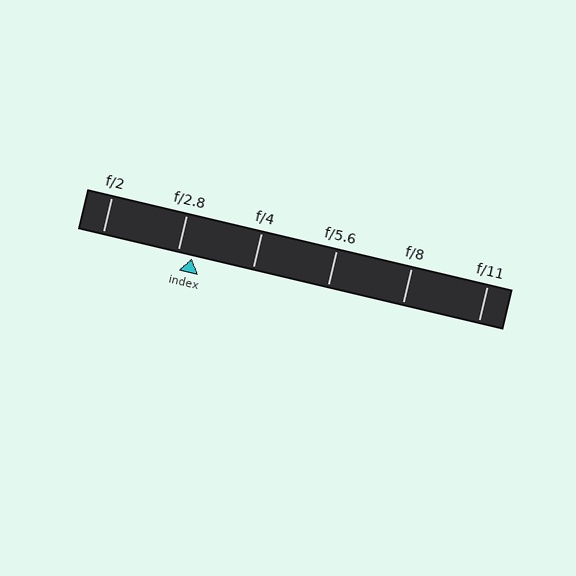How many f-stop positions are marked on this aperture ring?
There are 6 f-stop positions marked.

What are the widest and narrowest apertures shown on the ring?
The widest aperture shown is f/2 and the narrowest is f/11.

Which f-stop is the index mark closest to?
The index mark is closest to f/2.8.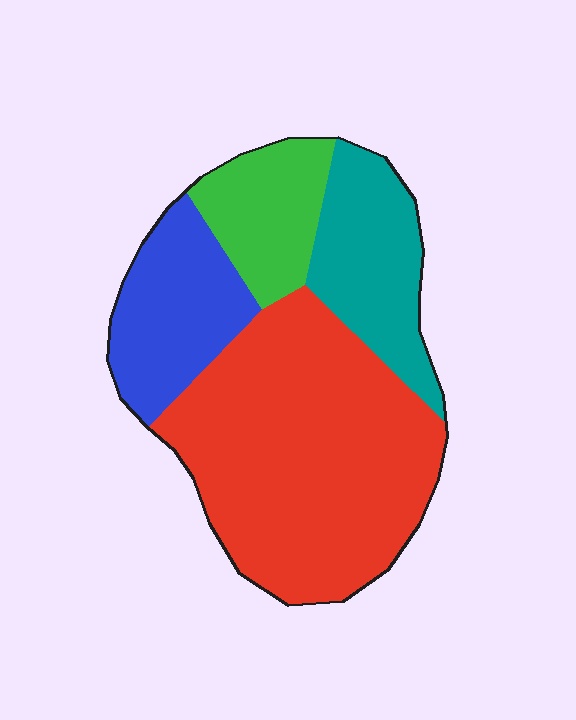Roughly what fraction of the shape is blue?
Blue takes up about one sixth (1/6) of the shape.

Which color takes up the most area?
Red, at roughly 50%.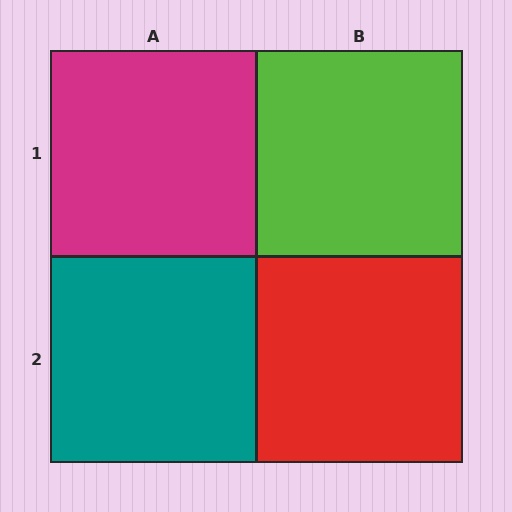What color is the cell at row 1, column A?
Magenta.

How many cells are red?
1 cell is red.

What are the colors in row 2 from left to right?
Teal, red.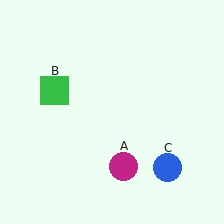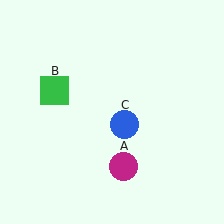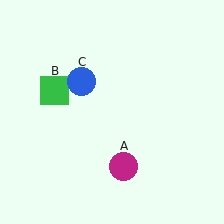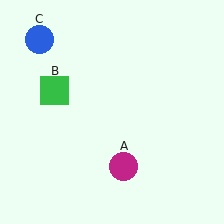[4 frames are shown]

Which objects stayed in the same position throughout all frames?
Magenta circle (object A) and green square (object B) remained stationary.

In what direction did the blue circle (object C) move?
The blue circle (object C) moved up and to the left.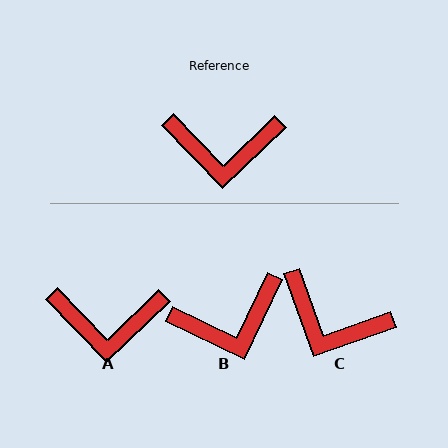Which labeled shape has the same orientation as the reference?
A.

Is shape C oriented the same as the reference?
No, it is off by about 24 degrees.